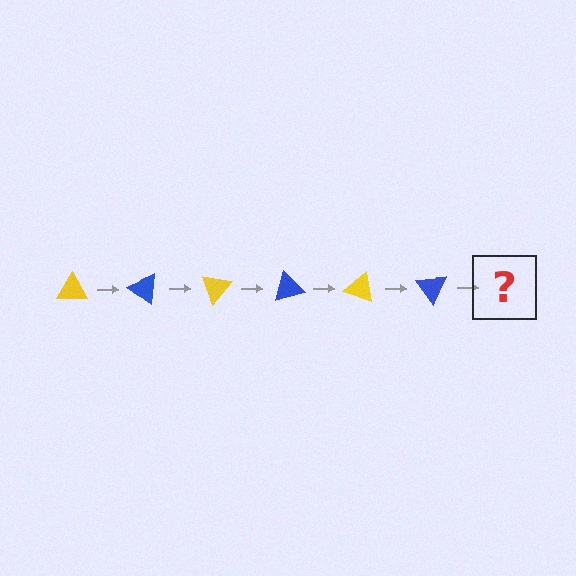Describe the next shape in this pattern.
It should be a yellow triangle, rotated 210 degrees from the start.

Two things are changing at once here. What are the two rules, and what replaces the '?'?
The two rules are that it rotates 35 degrees each step and the color cycles through yellow and blue. The '?' should be a yellow triangle, rotated 210 degrees from the start.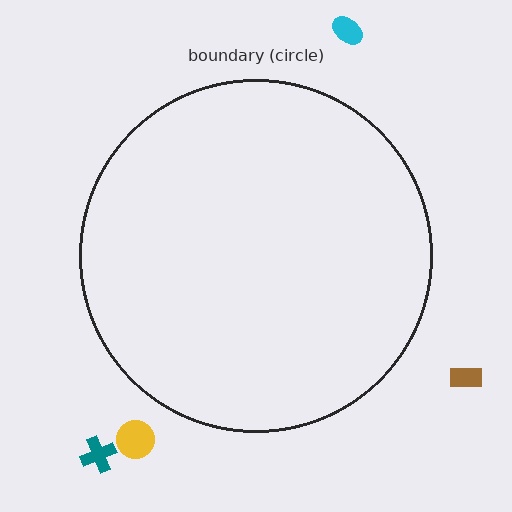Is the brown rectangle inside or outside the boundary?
Outside.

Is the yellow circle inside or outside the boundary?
Outside.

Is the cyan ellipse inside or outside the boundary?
Outside.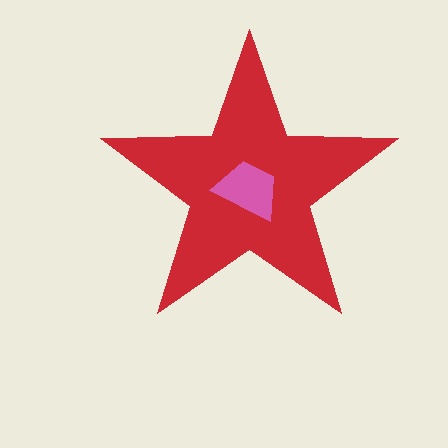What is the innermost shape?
The pink trapezoid.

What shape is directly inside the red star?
The pink trapezoid.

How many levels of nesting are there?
2.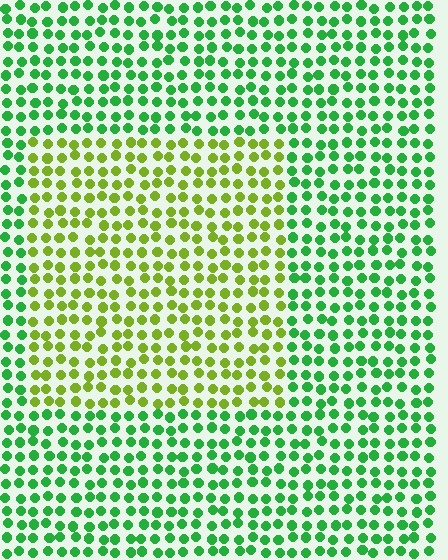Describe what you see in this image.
The image is filled with small green elements in a uniform arrangement. A rectangle-shaped region is visible where the elements are tinted to a slightly different hue, forming a subtle color boundary.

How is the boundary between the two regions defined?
The boundary is defined purely by a slight shift in hue (about 46 degrees). Spacing, size, and orientation are identical on both sides.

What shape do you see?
I see a rectangle.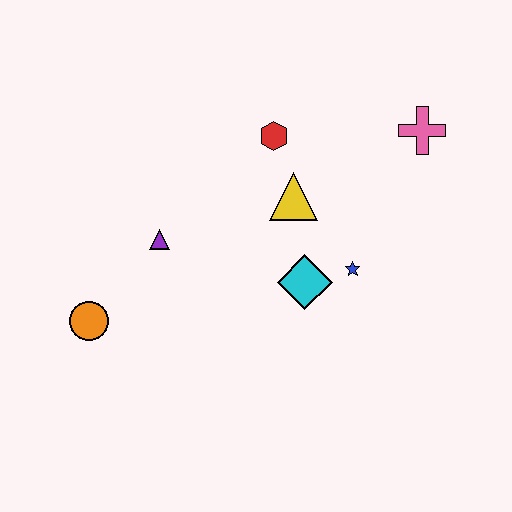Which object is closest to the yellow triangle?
The red hexagon is closest to the yellow triangle.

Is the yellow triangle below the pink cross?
Yes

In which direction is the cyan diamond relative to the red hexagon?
The cyan diamond is below the red hexagon.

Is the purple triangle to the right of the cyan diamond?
No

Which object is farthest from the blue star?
The orange circle is farthest from the blue star.